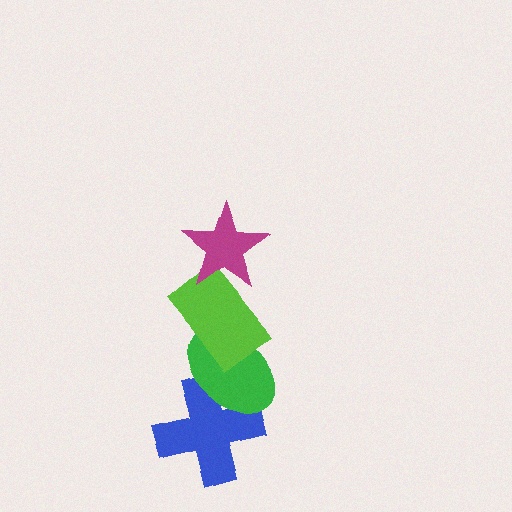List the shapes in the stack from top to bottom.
From top to bottom: the magenta star, the lime rectangle, the green ellipse, the blue cross.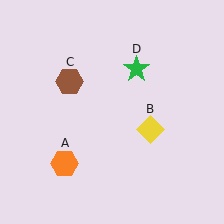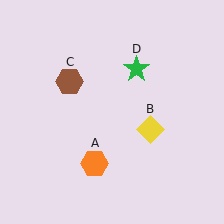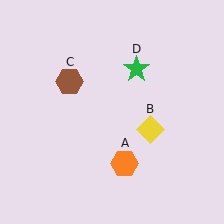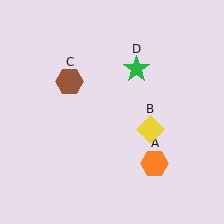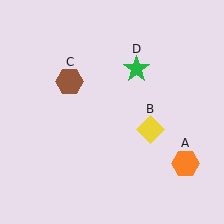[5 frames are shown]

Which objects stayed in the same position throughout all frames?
Yellow diamond (object B) and brown hexagon (object C) and green star (object D) remained stationary.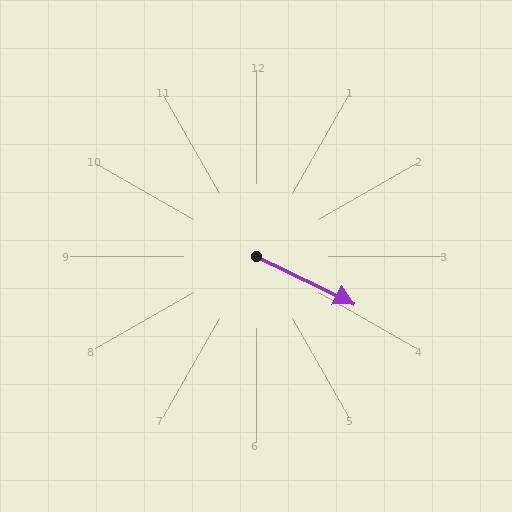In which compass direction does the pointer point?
Southeast.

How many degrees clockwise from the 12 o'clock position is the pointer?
Approximately 116 degrees.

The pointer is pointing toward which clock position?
Roughly 4 o'clock.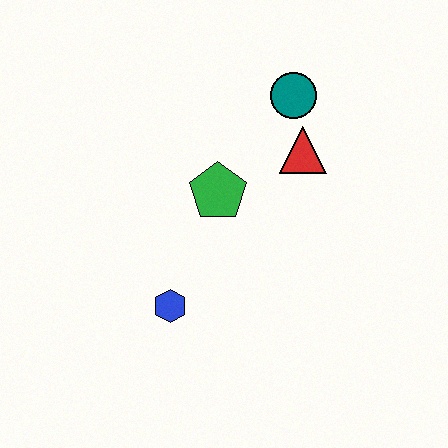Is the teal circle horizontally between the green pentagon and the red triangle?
Yes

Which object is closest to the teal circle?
The red triangle is closest to the teal circle.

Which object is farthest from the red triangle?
The blue hexagon is farthest from the red triangle.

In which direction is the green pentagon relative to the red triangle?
The green pentagon is to the left of the red triangle.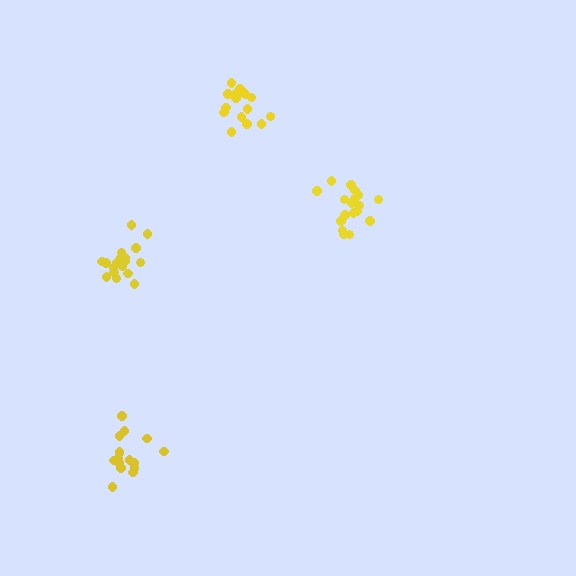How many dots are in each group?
Group 1: 17 dots, Group 2: 19 dots, Group 3: 16 dots, Group 4: 18 dots (70 total).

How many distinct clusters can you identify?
There are 4 distinct clusters.